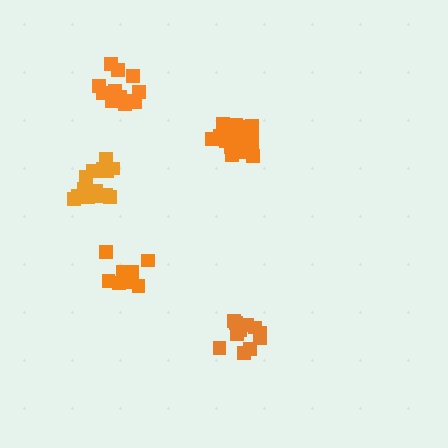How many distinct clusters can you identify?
There are 5 distinct clusters.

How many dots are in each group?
Group 1: 17 dots, Group 2: 11 dots, Group 3: 12 dots, Group 4: 13 dots, Group 5: 16 dots (69 total).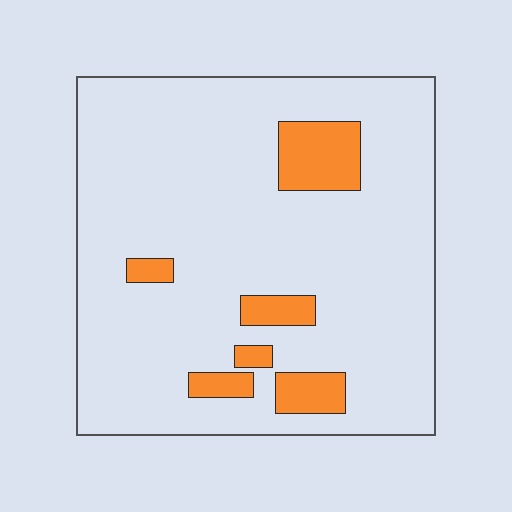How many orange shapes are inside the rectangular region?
6.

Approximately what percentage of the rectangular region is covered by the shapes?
Approximately 10%.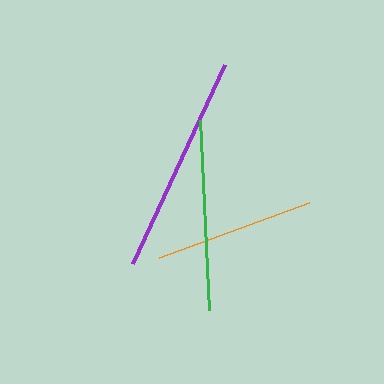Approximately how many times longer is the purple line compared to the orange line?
The purple line is approximately 1.4 times the length of the orange line.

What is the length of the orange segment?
The orange segment is approximately 160 pixels long.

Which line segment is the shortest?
The orange line is the shortest at approximately 160 pixels.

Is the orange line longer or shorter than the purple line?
The purple line is longer than the orange line.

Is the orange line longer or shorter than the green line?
The green line is longer than the orange line.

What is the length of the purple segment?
The purple segment is approximately 219 pixels long.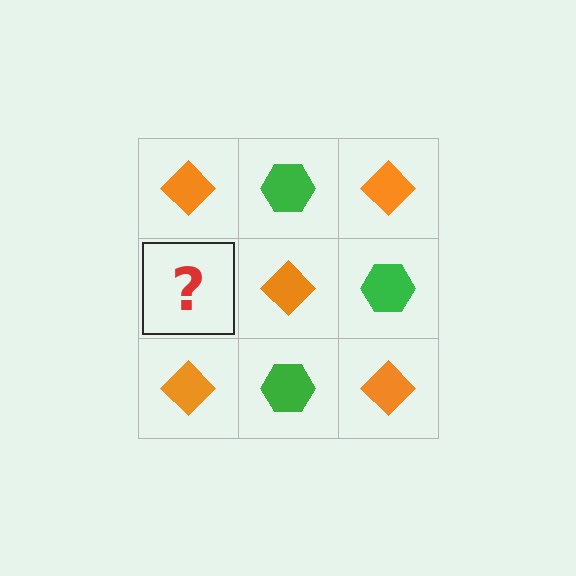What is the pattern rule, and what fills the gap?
The rule is that it alternates orange diamond and green hexagon in a checkerboard pattern. The gap should be filled with a green hexagon.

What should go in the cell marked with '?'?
The missing cell should contain a green hexagon.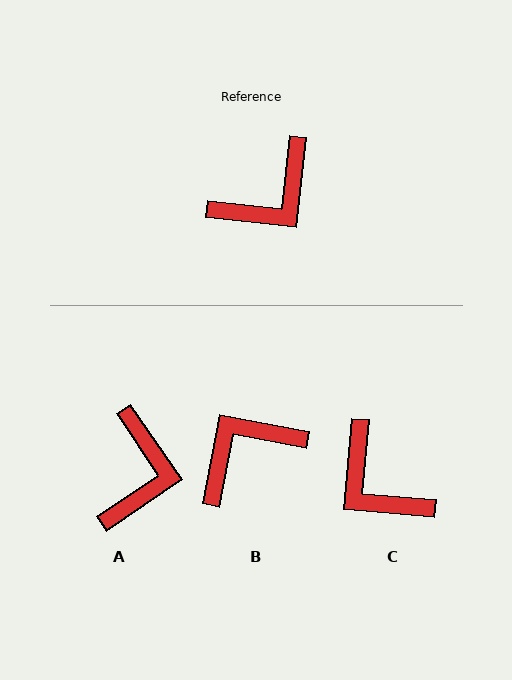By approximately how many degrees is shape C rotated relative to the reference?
Approximately 89 degrees clockwise.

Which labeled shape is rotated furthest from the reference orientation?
B, about 175 degrees away.